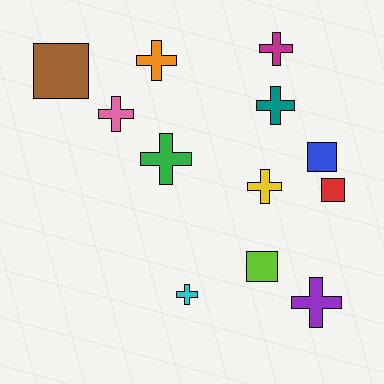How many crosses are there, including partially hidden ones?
There are 8 crosses.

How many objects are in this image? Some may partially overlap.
There are 12 objects.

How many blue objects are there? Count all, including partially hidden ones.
There is 1 blue object.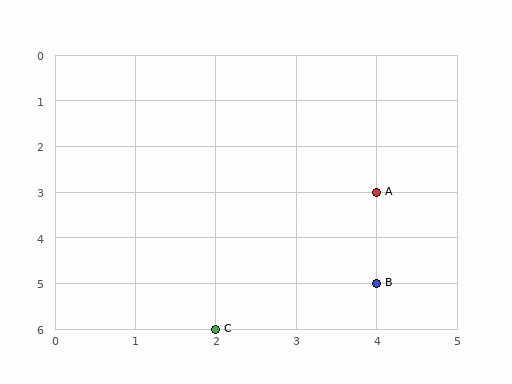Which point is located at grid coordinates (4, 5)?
Point B is at (4, 5).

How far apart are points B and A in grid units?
Points B and A are 2 rows apart.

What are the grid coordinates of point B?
Point B is at grid coordinates (4, 5).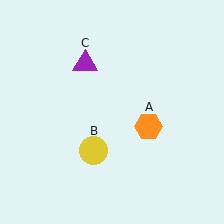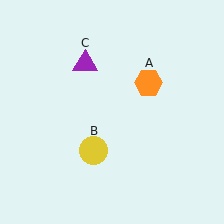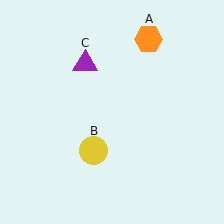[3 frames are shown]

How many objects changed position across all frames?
1 object changed position: orange hexagon (object A).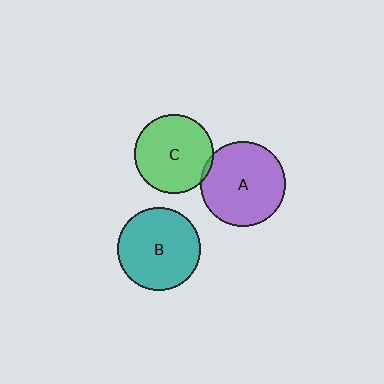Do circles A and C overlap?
Yes.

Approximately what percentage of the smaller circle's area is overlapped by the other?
Approximately 5%.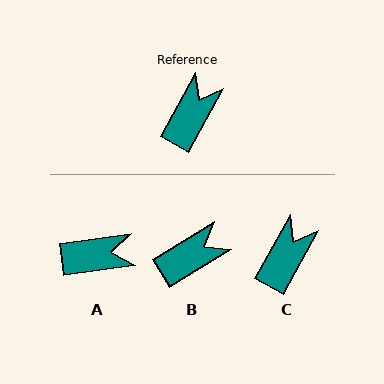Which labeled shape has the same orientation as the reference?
C.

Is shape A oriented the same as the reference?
No, it is off by about 54 degrees.